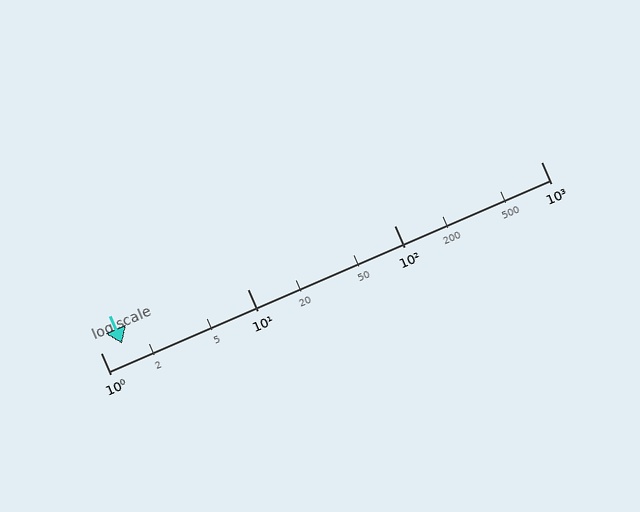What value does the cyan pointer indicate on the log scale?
The pointer indicates approximately 1.4.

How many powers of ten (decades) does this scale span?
The scale spans 3 decades, from 1 to 1000.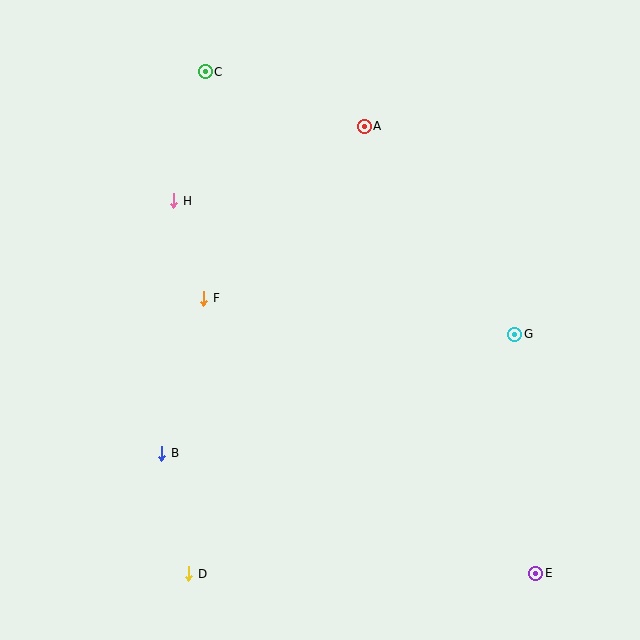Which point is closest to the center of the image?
Point F at (204, 298) is closest to the center.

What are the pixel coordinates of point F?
Point F is at (204, 298).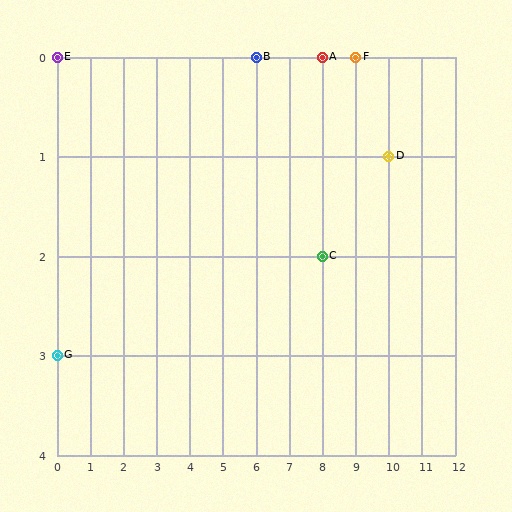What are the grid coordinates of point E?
Point E is at grid coordinates (0, 0).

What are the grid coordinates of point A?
Point A is at grid coordinates (8, 0).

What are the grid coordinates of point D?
Point D is at grid coordinates (10, 1).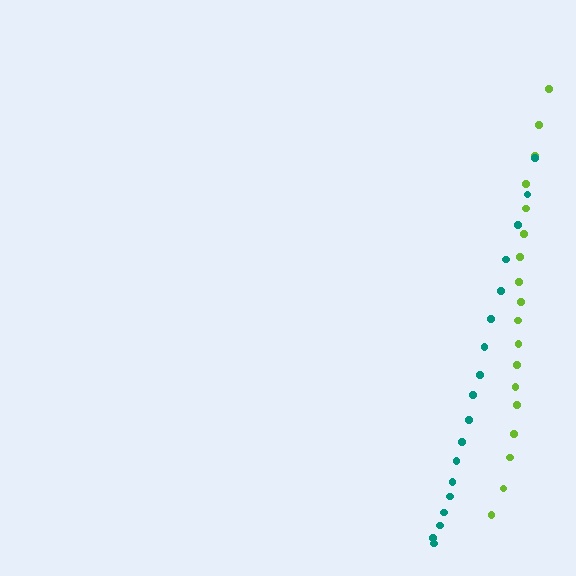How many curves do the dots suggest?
There are 2 distinct paths.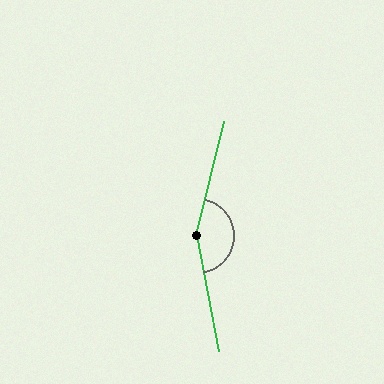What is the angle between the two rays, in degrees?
Approximately 156 degrees.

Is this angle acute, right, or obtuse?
It is obtuse.